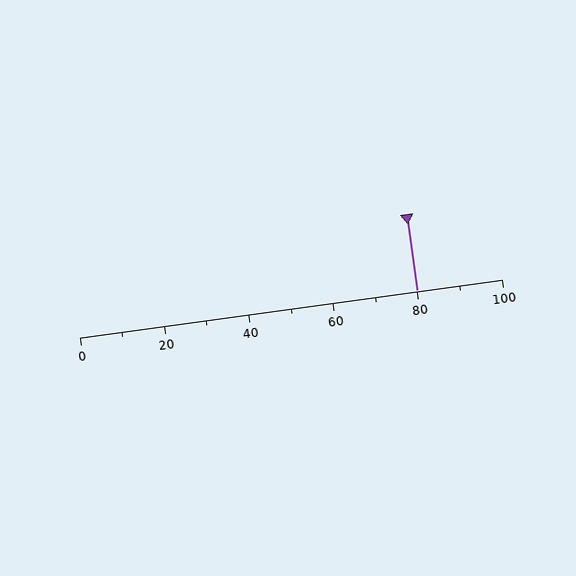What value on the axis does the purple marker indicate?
The marker indicates approximately 80.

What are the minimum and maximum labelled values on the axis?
The axis runs from 0 to 100.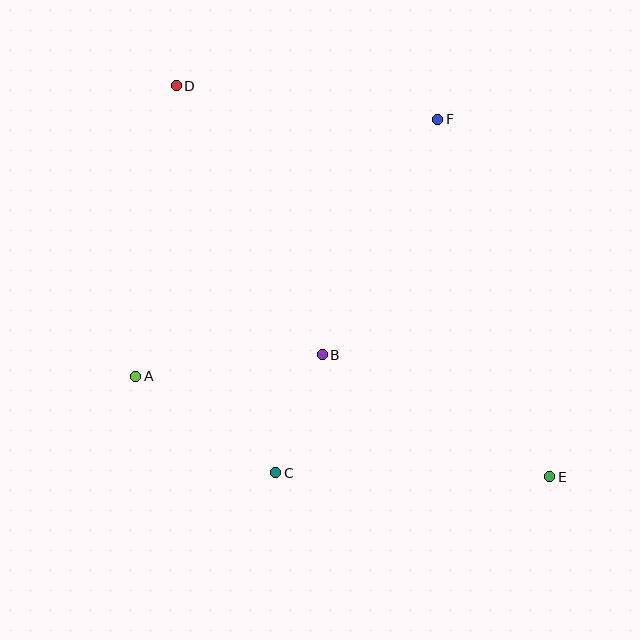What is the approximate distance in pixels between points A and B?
The distance between A and B is approximately 188 pixels.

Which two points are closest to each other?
Points B and C are closest to each other.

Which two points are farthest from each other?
Points D and E are farthest from each other.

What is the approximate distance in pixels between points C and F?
The distance between C and F is approximately 389 pixels.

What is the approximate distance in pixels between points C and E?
The distance between C and E is approximately 274 pixels.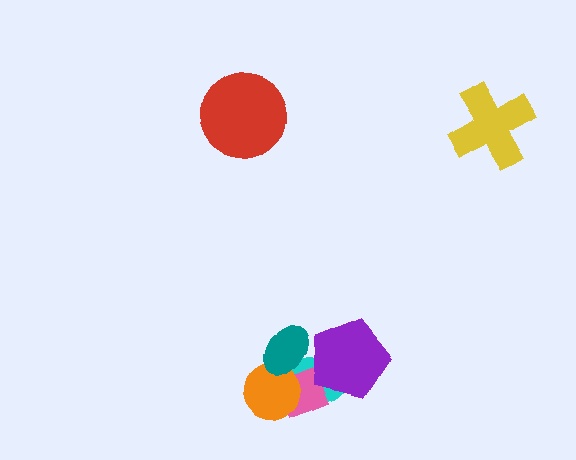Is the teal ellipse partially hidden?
No, no other shape covers it.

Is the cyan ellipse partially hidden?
Yes, it is partially covered by another shape.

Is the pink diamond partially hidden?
Yes, it is partially covered by another shape.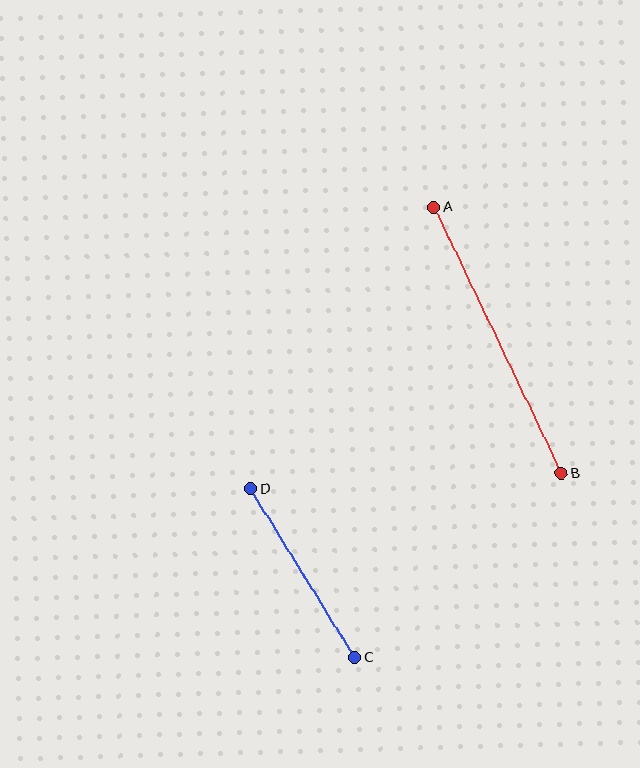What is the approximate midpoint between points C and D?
The midpoint is at approximately (303, 573) pixels.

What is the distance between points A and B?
The distance is approximately 295 pixels.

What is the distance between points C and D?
The distance is approximately 198 pixels.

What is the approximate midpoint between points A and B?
The midpoint is at approximately (498, 340) pixels.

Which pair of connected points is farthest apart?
Points A and B are farthest apart.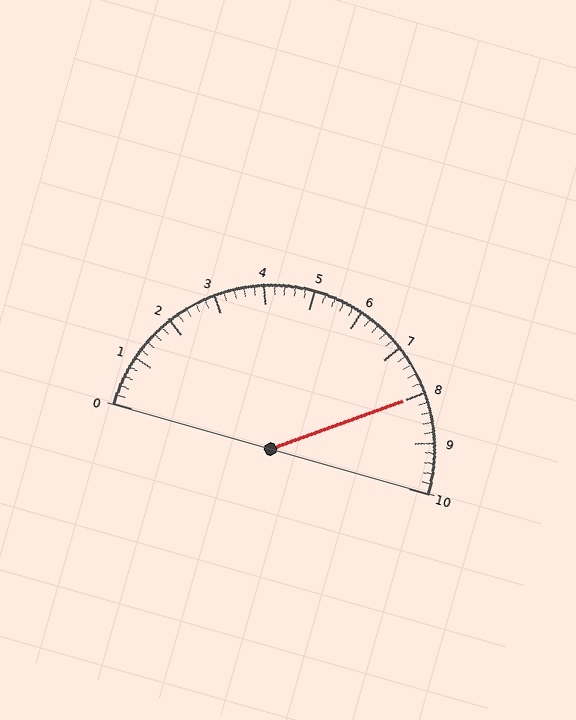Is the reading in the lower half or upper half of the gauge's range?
The reading is in the upper half of the range (0 to 10).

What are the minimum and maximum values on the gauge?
The gauge ranges from 0 to 10.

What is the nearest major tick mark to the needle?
The nearest major tick mark is 8.